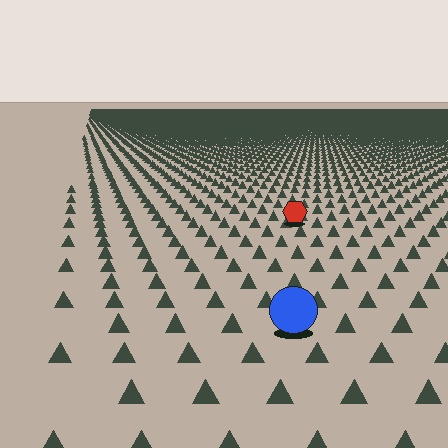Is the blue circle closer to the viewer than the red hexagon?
Yes. The blue circle is closer — you can tell from the texture gradient: the ground texture is coarser near it.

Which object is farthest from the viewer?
The red hexagon is farthest from the viewer. It appears smaller and the ground texture around it is denser.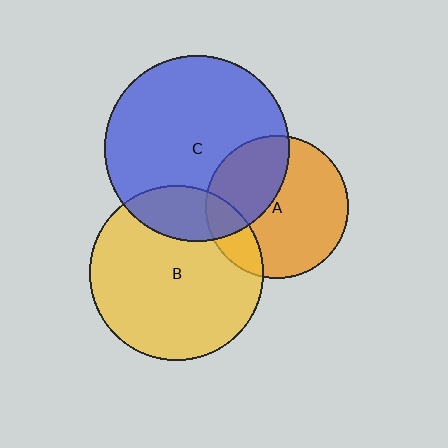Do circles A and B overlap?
Yes.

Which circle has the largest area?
Circle C (blue).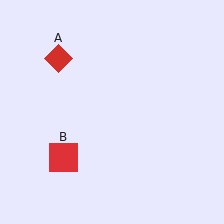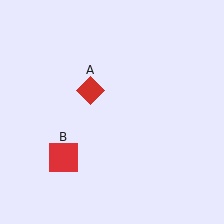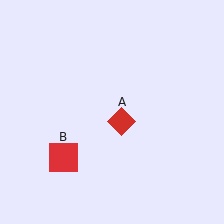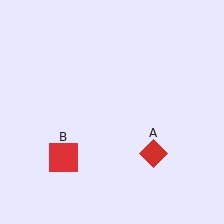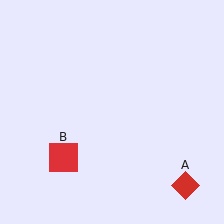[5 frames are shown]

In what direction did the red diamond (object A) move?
The red diamond (object A) moved down and to the right.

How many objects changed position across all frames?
1 object changed position: red diamond (object A).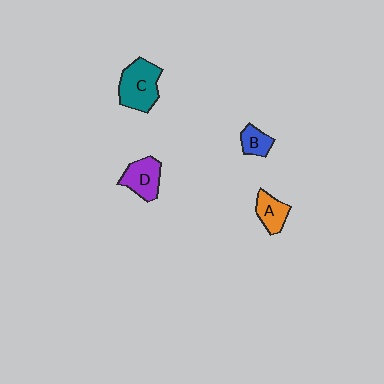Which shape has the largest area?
Shape C (teal).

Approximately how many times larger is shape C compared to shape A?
Approximately 1.7 times.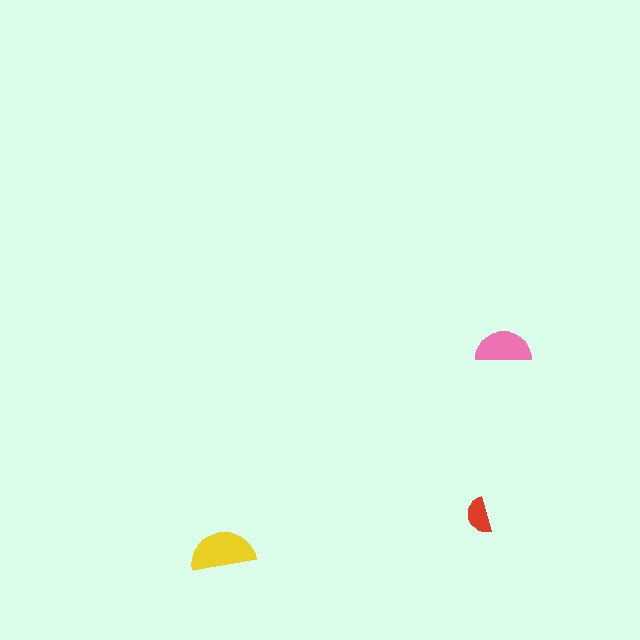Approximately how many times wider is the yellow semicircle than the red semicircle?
About 2 times wider.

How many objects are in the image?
There are 3 objects in the image.